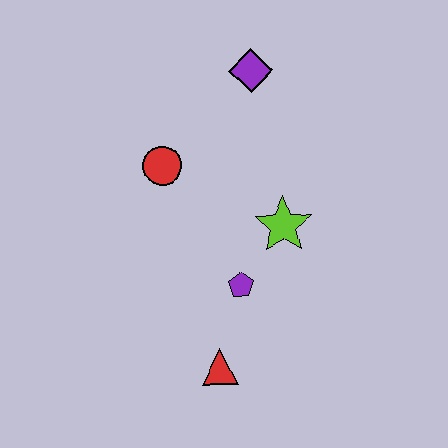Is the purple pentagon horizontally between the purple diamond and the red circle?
Yes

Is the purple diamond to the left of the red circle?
No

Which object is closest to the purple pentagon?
The lime star is closest to the purple pentagon.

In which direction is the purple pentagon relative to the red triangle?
The purple pentagon is above the red triangle.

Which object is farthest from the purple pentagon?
The purple diamond is farthest from the purple pentagon.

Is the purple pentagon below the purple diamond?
Yes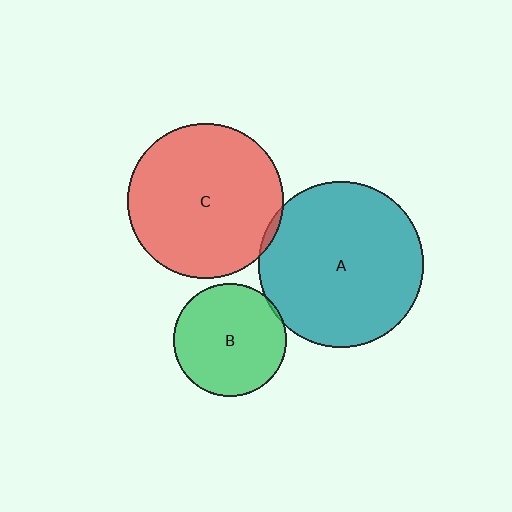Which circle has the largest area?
Circle A (teal).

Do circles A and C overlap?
Yes.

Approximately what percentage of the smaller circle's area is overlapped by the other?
Approximately 5%.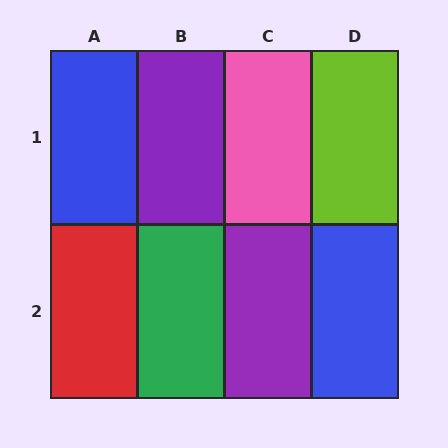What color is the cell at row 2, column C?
Purple.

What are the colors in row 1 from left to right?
Blue, purple, pink, lime.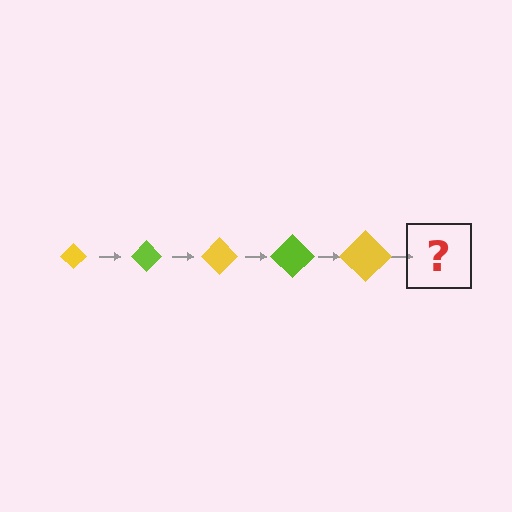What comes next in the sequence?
The next element should be a lime diamond, larger than the previous one.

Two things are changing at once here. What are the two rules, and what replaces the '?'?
The two rules are that the diamond grows larger each step and the color cycles through yellow and lime. The '?' should be a lime diamond, larger than the previous one.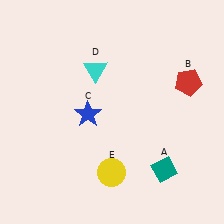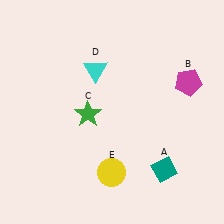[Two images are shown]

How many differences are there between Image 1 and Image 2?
There are 2 differences between the two images.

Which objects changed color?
B changed from red to magenta. C changed from blue to green.